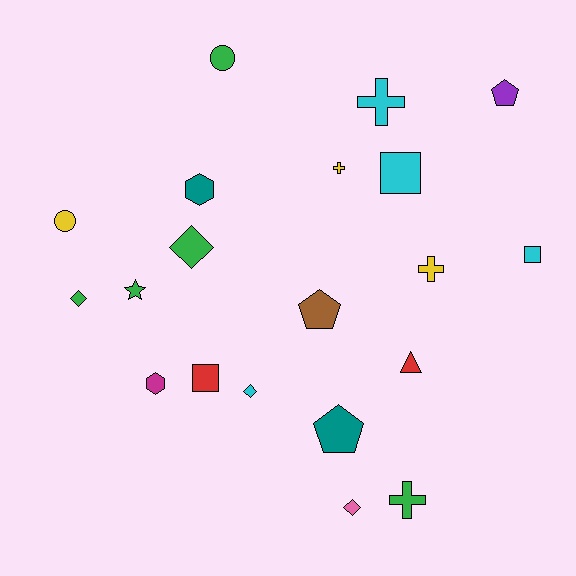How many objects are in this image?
There are 20 objects.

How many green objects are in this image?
There are 5 green objects.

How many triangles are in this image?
There is 1 triangle.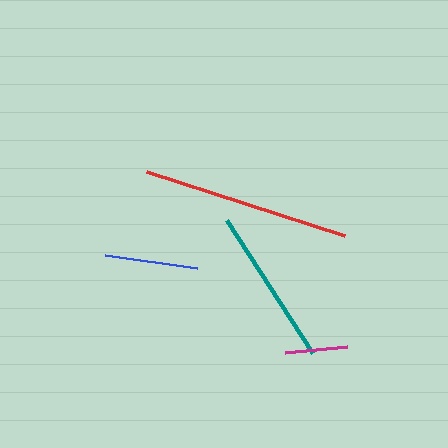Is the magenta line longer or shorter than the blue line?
The blue line is longer than the magenta line.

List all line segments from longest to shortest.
From longest to shortest: red, teal, blue, magenta.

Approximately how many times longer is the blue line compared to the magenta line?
The blue line is approximately 1.5 times the length of the magenta line.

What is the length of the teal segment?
The teal segment is approximately 158 pixels long.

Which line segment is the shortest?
The magenta line is the shortest at approximately 63 pixels.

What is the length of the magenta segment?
The magenta segment is approximately 63 pixels long.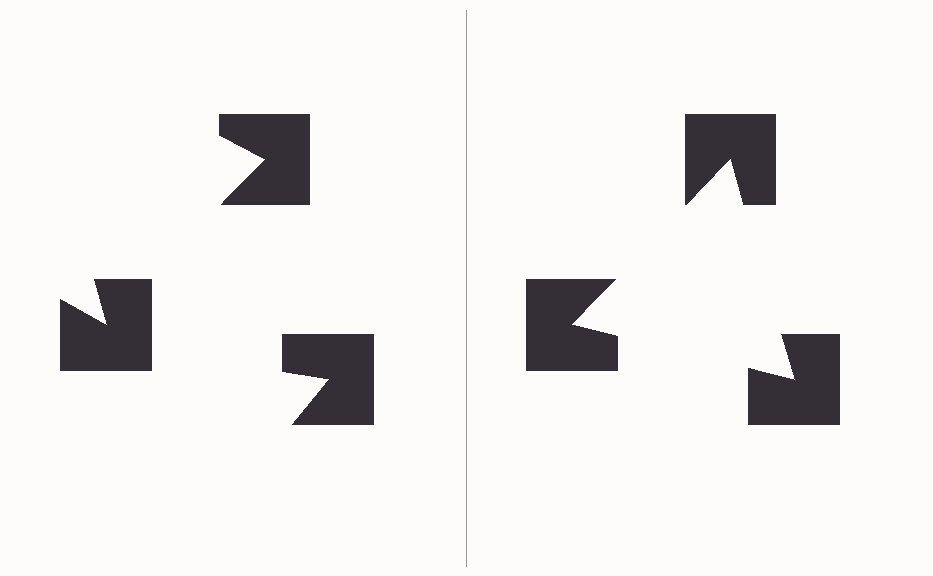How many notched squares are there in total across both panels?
6 — 3 on each side.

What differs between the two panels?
The notched squares are positioned identically on both sides; only the wedge orientations differ. On the right they align to a triangle; on the left they are misaligned.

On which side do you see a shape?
An illusory triangle appears on the right side. On the left side the wedge cuts are rotated, so no coherent shape forms.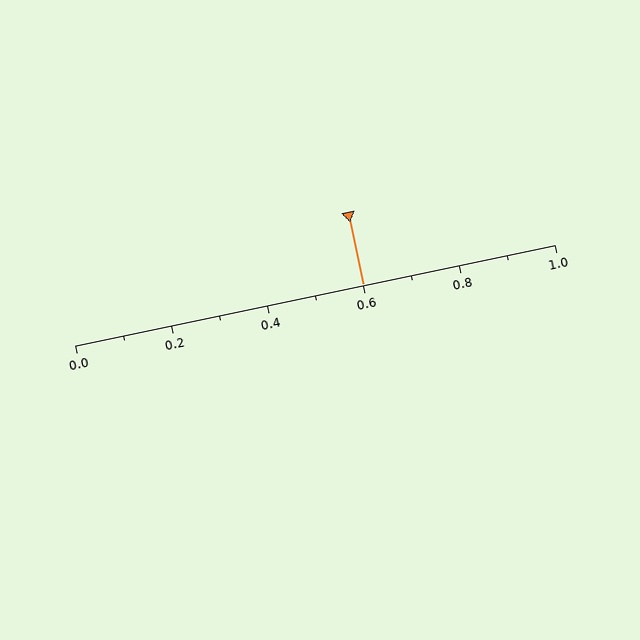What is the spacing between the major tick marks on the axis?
The major ticks are spaced 0.2 apart.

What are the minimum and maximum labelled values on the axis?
The axis runs from 0.0 to 1.0.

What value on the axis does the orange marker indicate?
The marker indicates approximately 0.6.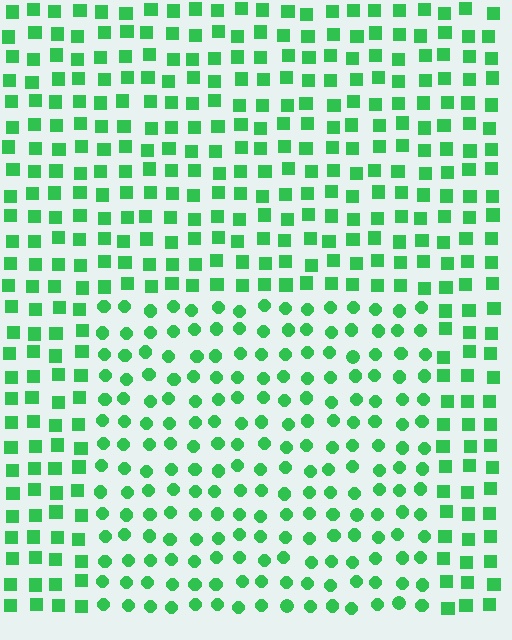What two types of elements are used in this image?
The image uses circles inside the rectangle region and squares outside it.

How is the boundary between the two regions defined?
The boundary is defined by a change in element shape: circles inside vs. squares outside. All elements share the same color and spacing.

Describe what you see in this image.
The image is filled with small green elements arranged in a uniform grid. A rectangle-shaped region contains circles, while the surrounding area contains squares. The boundary is defined purely by the change in element shape.